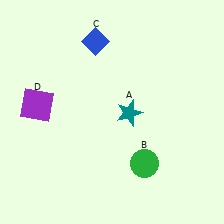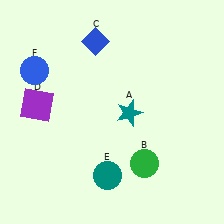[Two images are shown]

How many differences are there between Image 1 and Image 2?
There are 2 differences between the two images.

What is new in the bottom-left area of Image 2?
A teal circle (E) was added in the bottom-left area of Image 2.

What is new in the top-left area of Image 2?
A blue circle (F) was added in the top-left area of Image 2.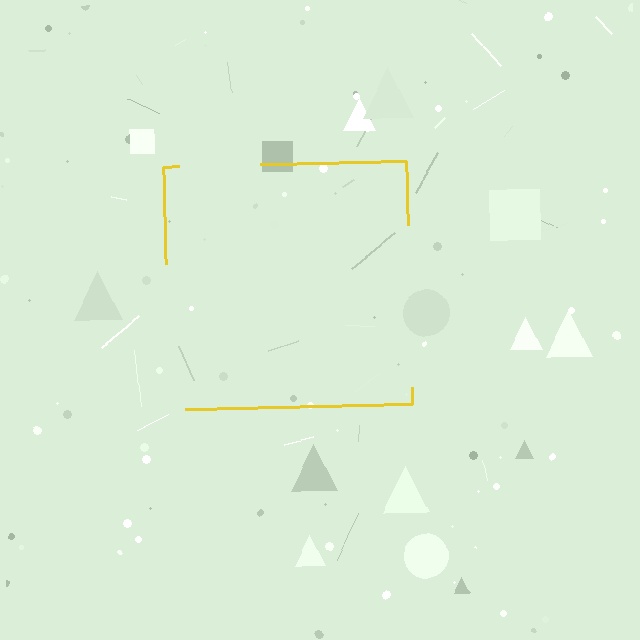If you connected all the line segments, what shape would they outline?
They would outline a square.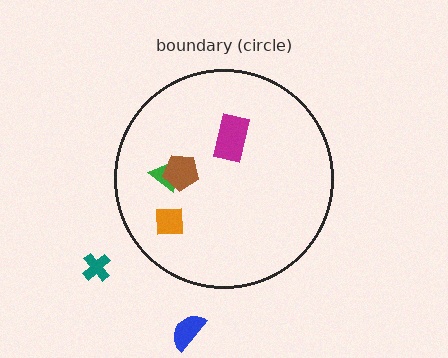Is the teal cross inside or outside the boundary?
Outside.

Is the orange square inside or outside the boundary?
Inside.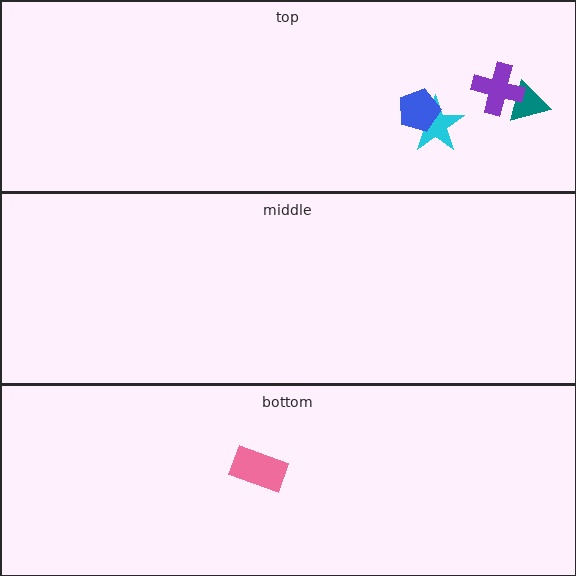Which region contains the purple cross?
The top region.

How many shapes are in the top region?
4.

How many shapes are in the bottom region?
1.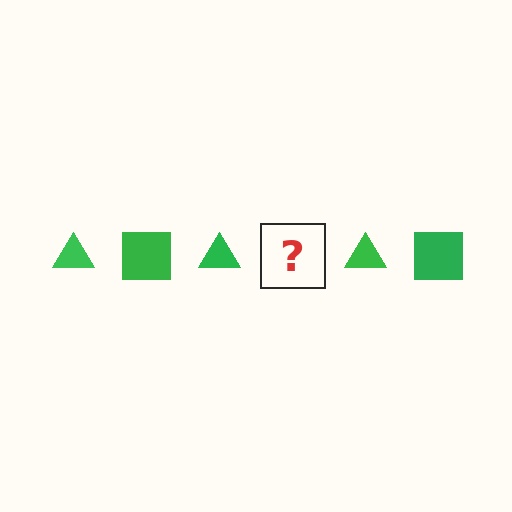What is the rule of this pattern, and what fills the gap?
The rule is that the pattern cycles through triangle, square shapes in green. The gap should be filled with a green square.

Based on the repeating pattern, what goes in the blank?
The blank should be a green square.